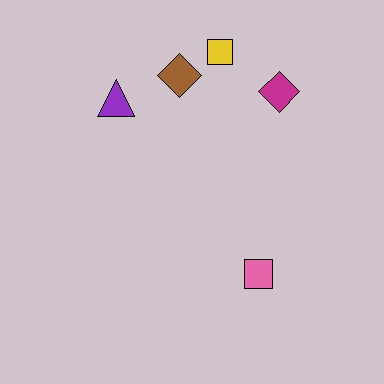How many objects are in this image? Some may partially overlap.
There are 5 objects.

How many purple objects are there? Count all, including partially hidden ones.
There is 1 purple object.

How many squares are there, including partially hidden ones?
There are 2 squares.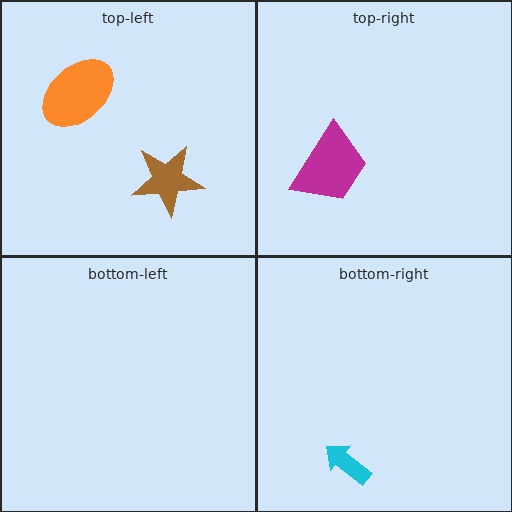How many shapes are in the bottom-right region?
1.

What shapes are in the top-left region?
The brown star, the orange ellipse.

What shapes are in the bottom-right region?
The cyan arrow.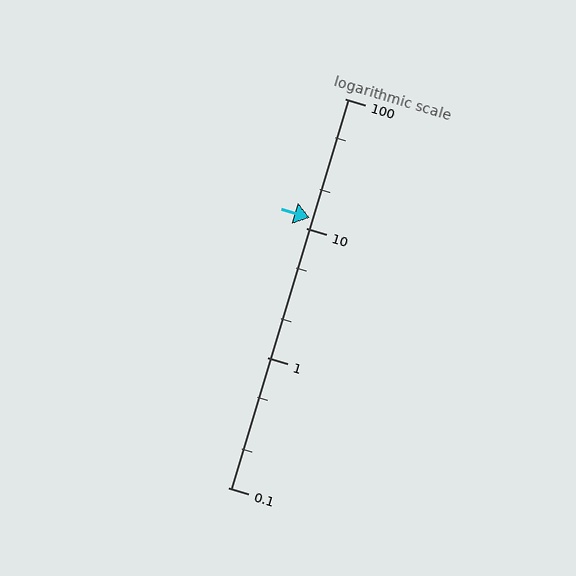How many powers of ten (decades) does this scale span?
The scale spans 3 decades, from 0.1 to 100.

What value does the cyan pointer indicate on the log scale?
The pointer indicates approximately 12.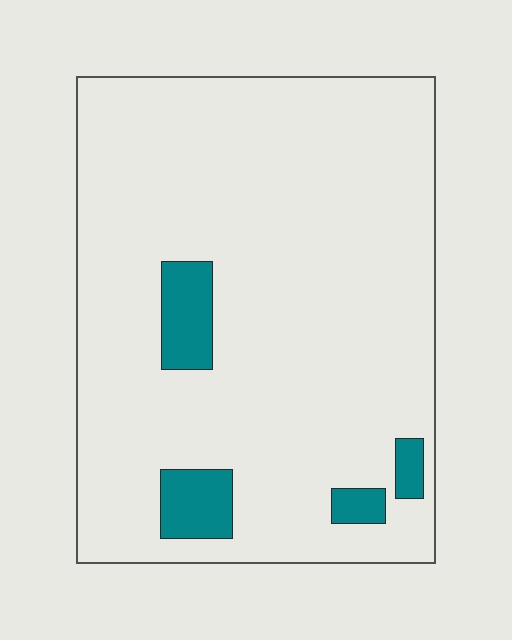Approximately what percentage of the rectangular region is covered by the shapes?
Approximately 10%.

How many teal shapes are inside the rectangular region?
4.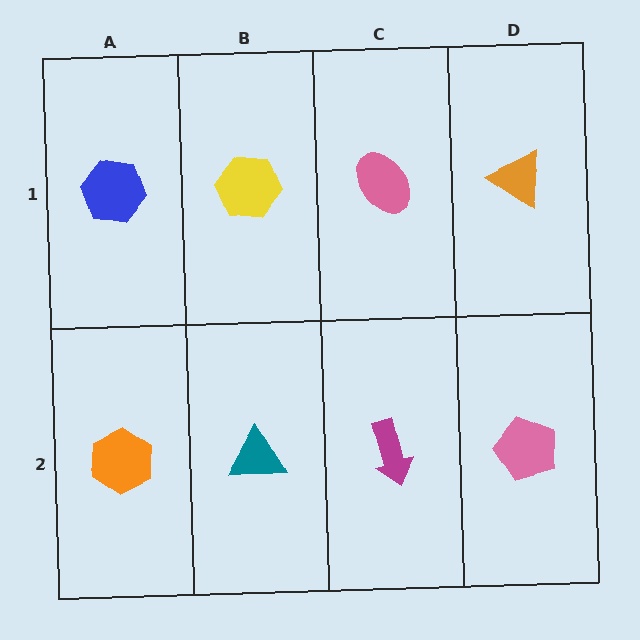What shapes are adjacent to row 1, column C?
A magenta arrow (row 2, column C), a yellow hexagon (row 1, column B), an orange triangle (row 1, column D).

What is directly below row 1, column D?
A pink pentagon.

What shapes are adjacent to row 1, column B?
A teal triangle (row 2, column B), a blue hexagon (row 1, column A), a pink ellipse (row 1, column C).